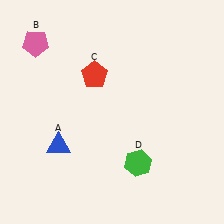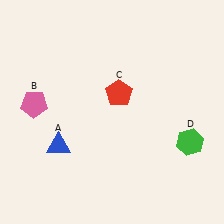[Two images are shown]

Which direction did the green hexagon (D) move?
The green hexagon (D) moved right.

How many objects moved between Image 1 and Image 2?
3 objects moved between the two images.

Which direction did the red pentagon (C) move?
The red pentagon (C) moved right.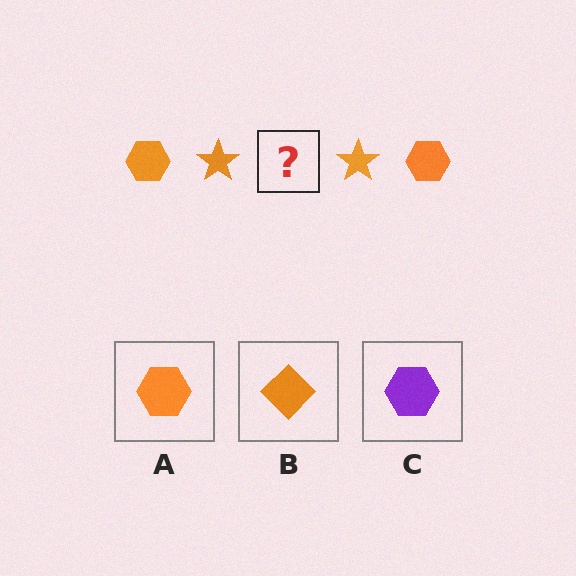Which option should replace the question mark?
Option A.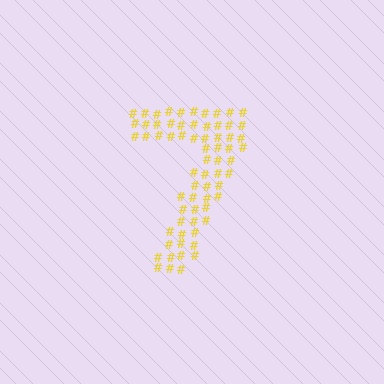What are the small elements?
The small elements are hash symbols.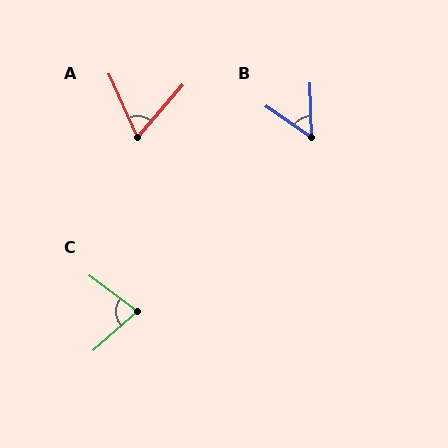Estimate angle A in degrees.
Approximately 66 degrees.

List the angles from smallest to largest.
B (53°), A (66°), C (78°).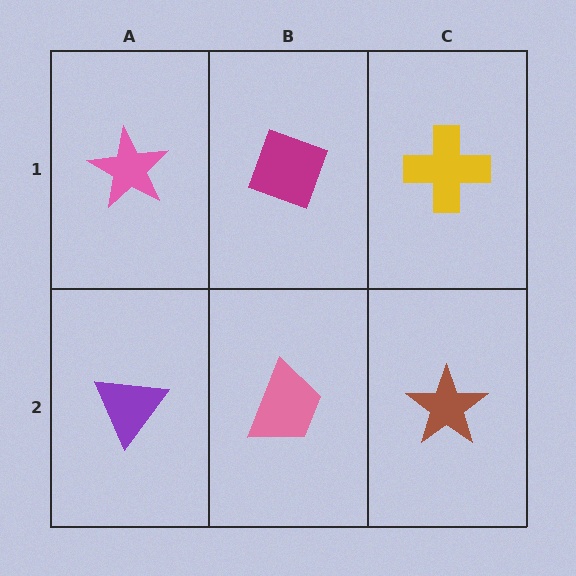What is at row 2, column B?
A pink trapezoid.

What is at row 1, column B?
A magenta diamond.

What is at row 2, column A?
A purple triangle.